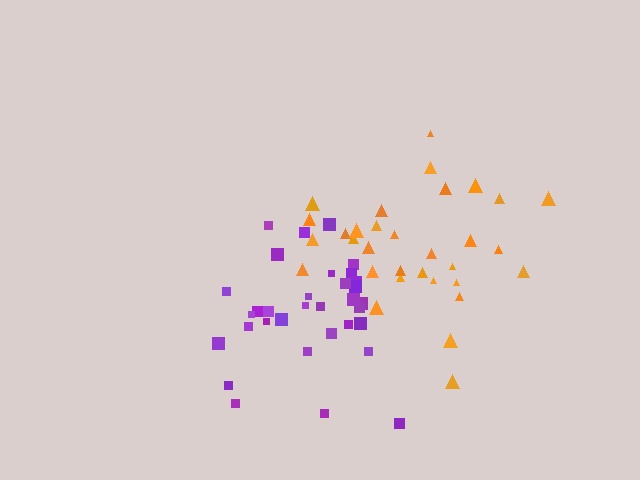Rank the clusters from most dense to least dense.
purple, orange.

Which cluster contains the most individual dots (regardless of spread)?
Purple (33).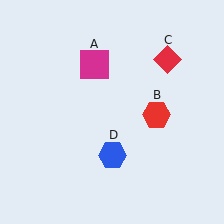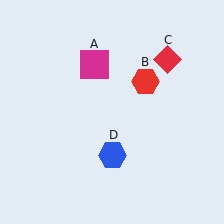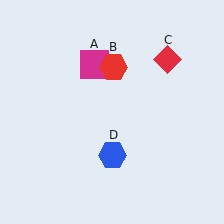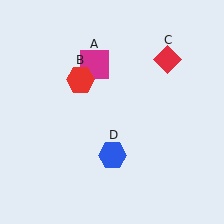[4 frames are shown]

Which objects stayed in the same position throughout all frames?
Magenta square (object A) and red diamond (object C) and blue hexagon (object D) remained stationary.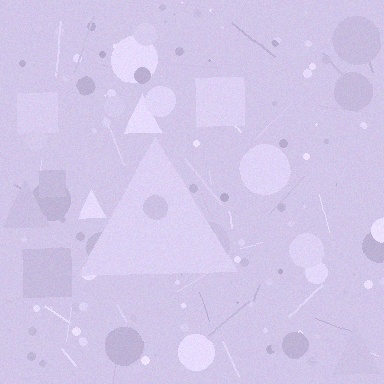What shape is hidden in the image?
A triangle is hidden in the image.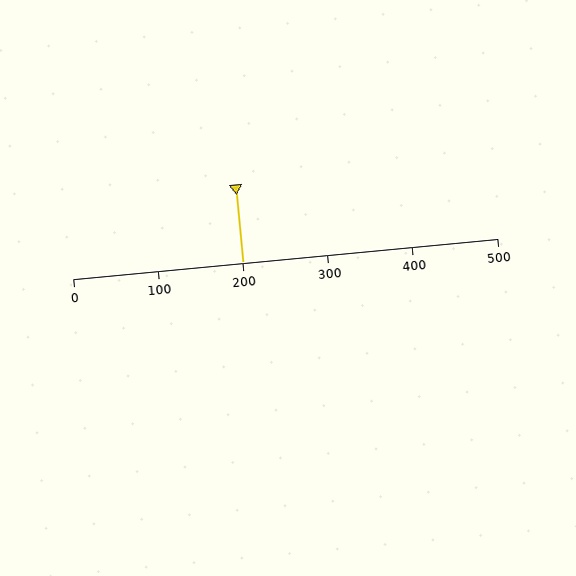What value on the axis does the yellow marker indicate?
The marker indicates approximately 200.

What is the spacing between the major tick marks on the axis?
The major ticks are spaced 100 apart.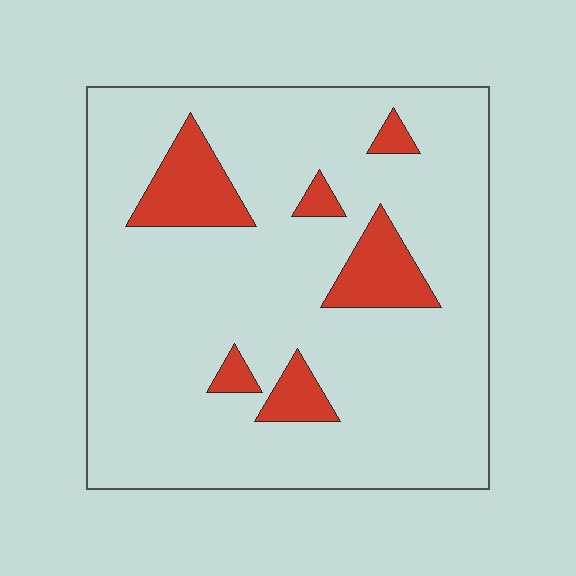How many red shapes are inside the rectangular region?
6.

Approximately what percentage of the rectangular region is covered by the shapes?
Approximately 15%.